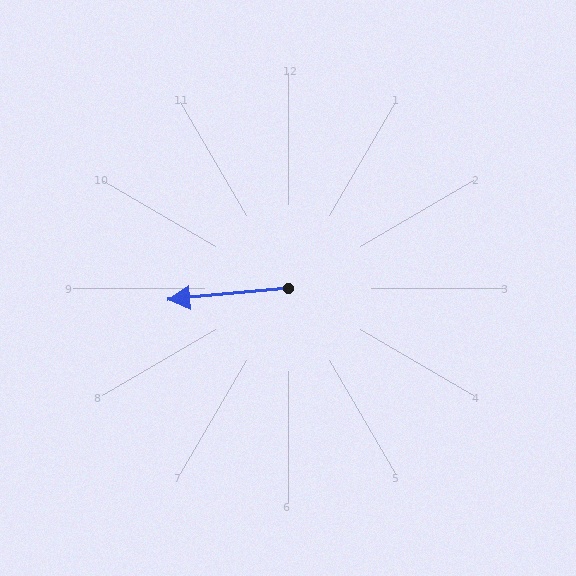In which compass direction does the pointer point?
West.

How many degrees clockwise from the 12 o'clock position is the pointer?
Approximately 265 degrees.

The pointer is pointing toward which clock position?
Roughly 9 o'clock.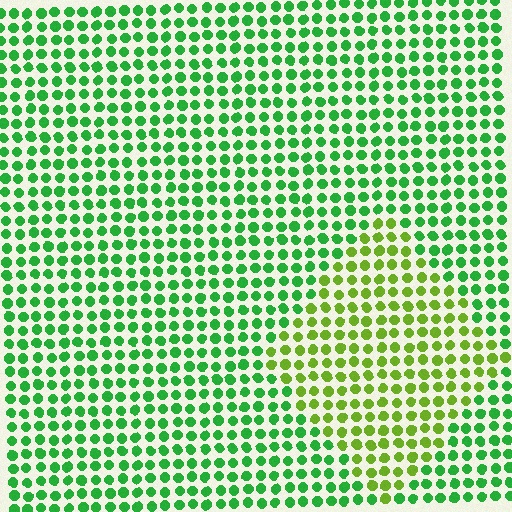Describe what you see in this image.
The image is filled with small green elements in a uniform arrangement. A diamond-shaped region is visible where the elements are tinted to a slightly different hue, forming a subtle color boundary.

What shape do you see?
I see a diamond.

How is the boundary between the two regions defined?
The boundary is defined purely by a slight shift in hue (about 39 degrees). Spacing, size, and orientation are identical on both sides.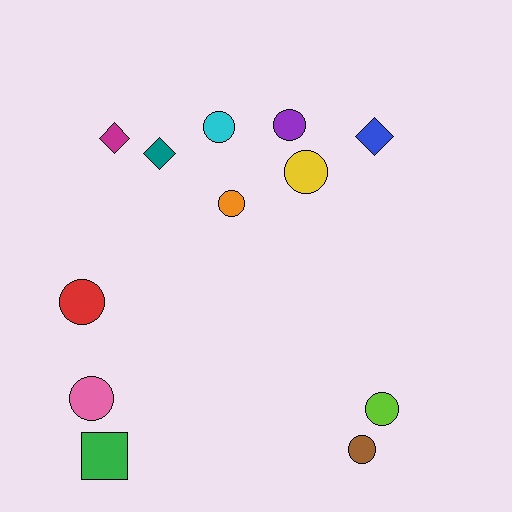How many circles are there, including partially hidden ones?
There are 8 circles.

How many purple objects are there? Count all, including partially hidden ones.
There is 1 purple object.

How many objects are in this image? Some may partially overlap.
There are 12 objects.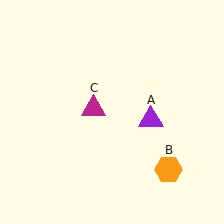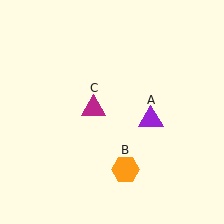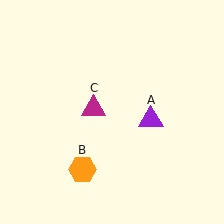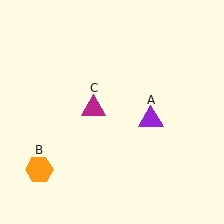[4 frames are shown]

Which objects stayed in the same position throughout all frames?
Purple triangle (object A) and magenta triangle (object C) remained stationary.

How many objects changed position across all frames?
1 object changed position: orange hexagon (object B).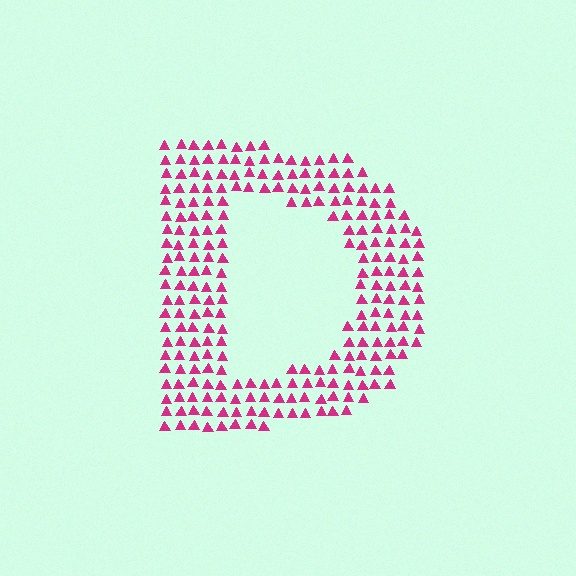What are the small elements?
The small elements are triangles.